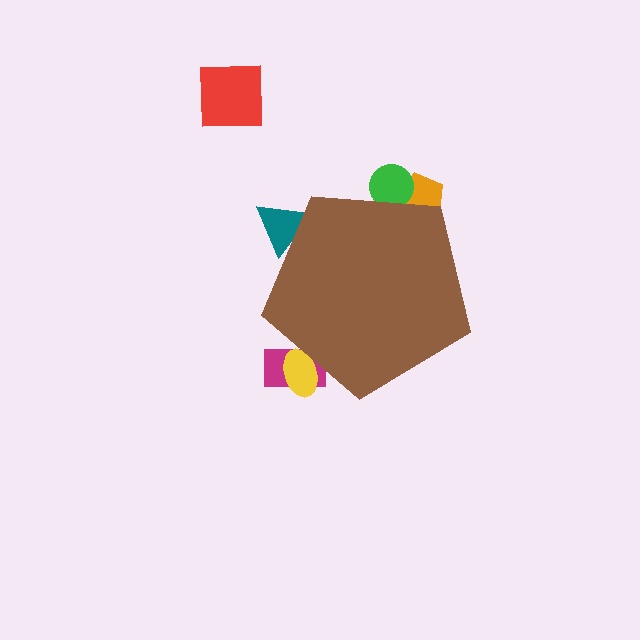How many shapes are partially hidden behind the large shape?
5 shapes are partially hidden.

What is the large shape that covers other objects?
A brown pentagon.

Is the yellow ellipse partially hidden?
Yes, the yellow ellipse is partially hidden behind the brown pentagon.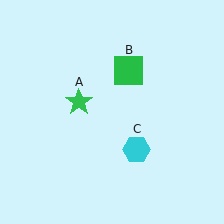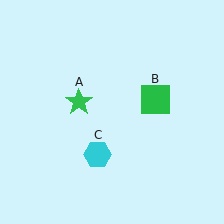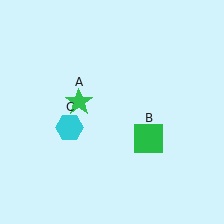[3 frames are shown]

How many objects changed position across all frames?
2 objects changed position: green square (object B), cyan hexagon (object C).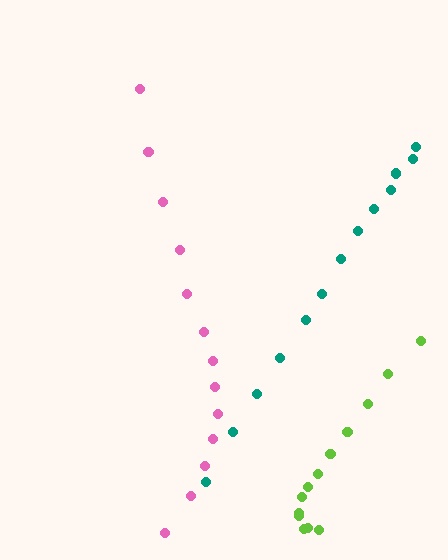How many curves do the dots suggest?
There are 3 distinct paths.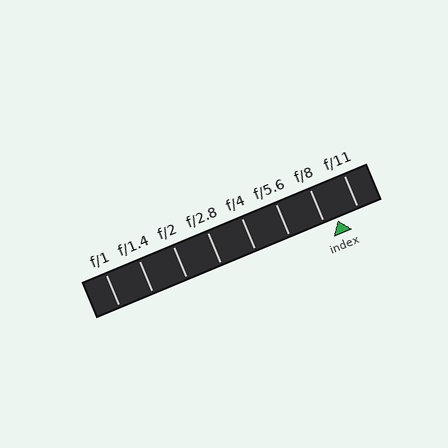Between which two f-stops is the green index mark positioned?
The index mark is between f/8 and f/11.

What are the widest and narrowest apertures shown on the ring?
The widest aperture shown is f/1 and the narrowest is f/11.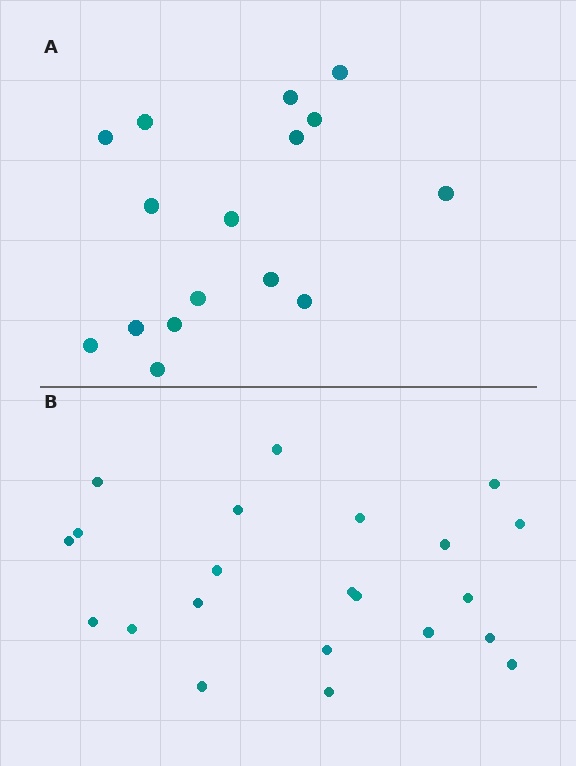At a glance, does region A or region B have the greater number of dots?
Region B (the bottom region) has more dots.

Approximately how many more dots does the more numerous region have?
Region B has about 6 more dots than region A.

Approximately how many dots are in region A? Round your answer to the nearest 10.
About 20 dots. (The exact count is 16, which rounds to 20.)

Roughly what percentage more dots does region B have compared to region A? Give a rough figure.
About 40% more.